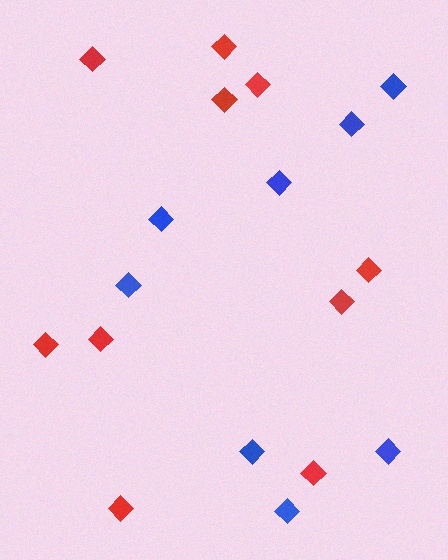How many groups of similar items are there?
There are 2 groups: one group of red diamonds (10) and one group of blue diamonds (8).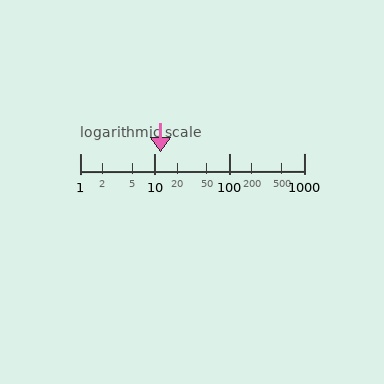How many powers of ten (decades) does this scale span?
The scale spans 3 decades, from 1 to 1000.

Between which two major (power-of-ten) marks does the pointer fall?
The pointer is between 10 and 100.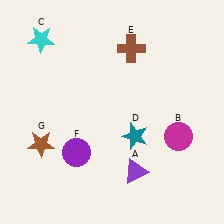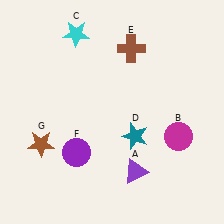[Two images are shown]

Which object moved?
The cyan star (C) moved right.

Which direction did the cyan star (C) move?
The cyan star (C) moved right.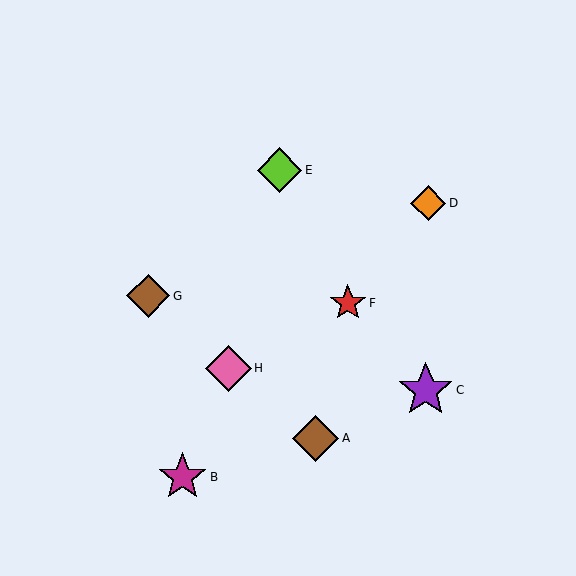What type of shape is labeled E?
Shape E is a lime diamond.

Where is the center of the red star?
The center of the red star is at (348, 303).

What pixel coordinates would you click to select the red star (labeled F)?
Click at (348, 303) to select the red star F.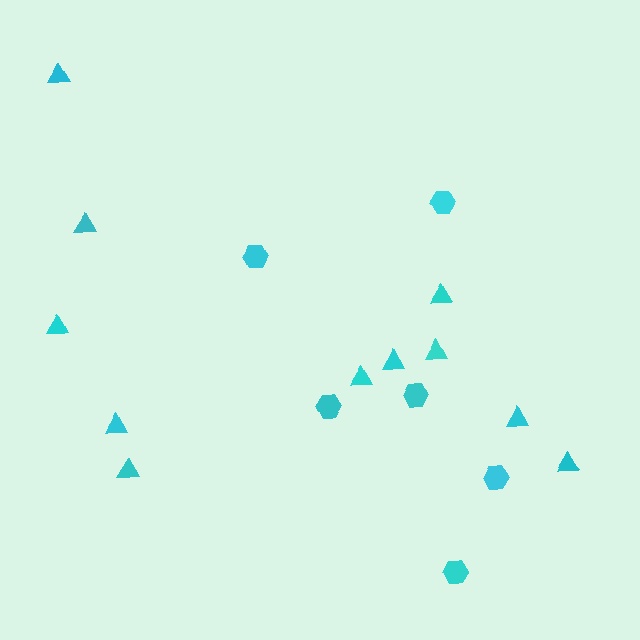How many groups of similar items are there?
There are 2 groups: one group of triangles (11) and one group of hexagons (6).